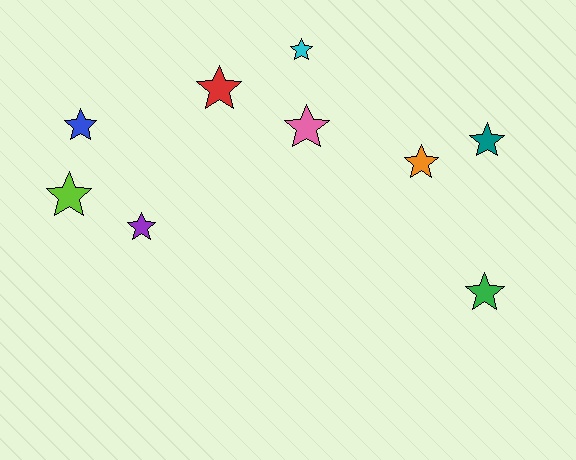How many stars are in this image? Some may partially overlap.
There are 9 stars.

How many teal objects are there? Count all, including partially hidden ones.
There is 1 teal object.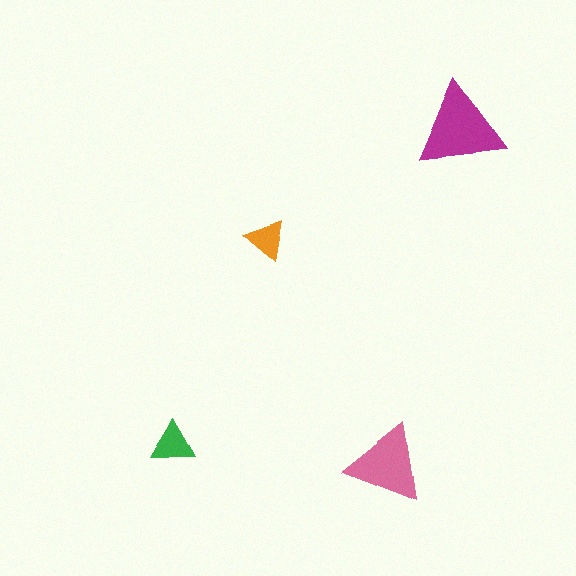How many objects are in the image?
There are 4 objects in the image.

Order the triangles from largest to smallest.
the magenta one, the pink one, the green one, the orange one.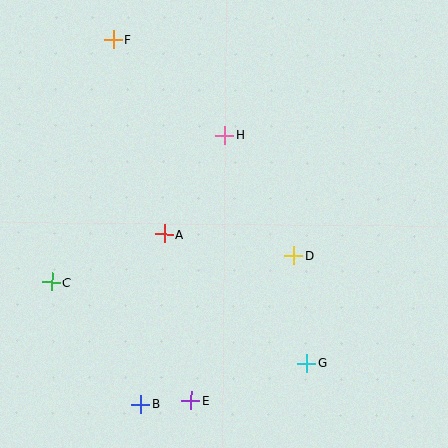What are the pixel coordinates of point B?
Point B is at (141, 405).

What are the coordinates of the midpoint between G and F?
The midpoint between G and F is at (210, 201).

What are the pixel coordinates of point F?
Point F is at (113, 40).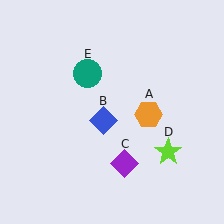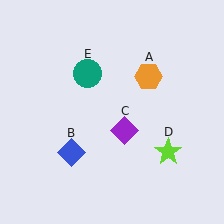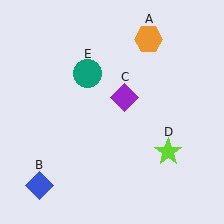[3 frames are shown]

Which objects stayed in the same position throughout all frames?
Lime star (object D) and teal circle (object E) remained stationary.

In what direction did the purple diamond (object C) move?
The purple diamond (object C) moved up.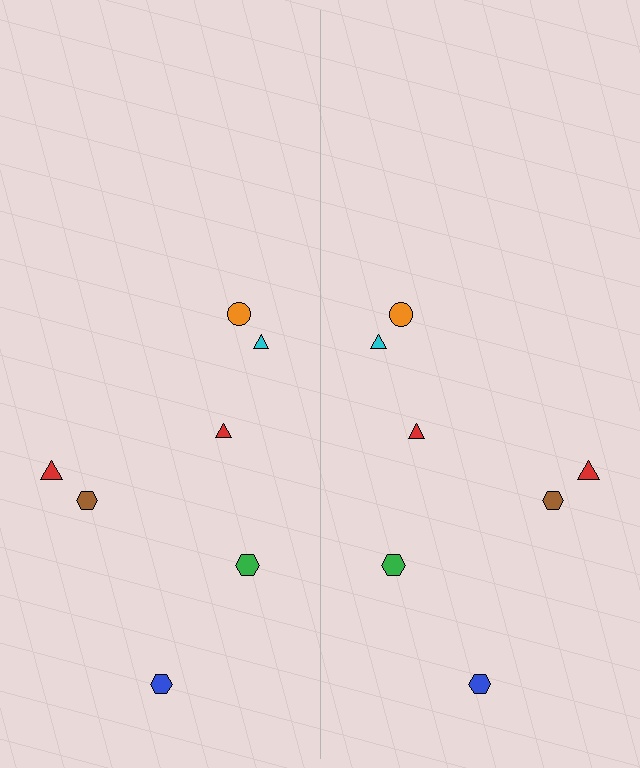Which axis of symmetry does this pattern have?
The pattern has a vertical axis of symmetry running through the center of the image.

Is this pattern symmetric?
Yes, this pattern has bilateral (reflection) symmetry.